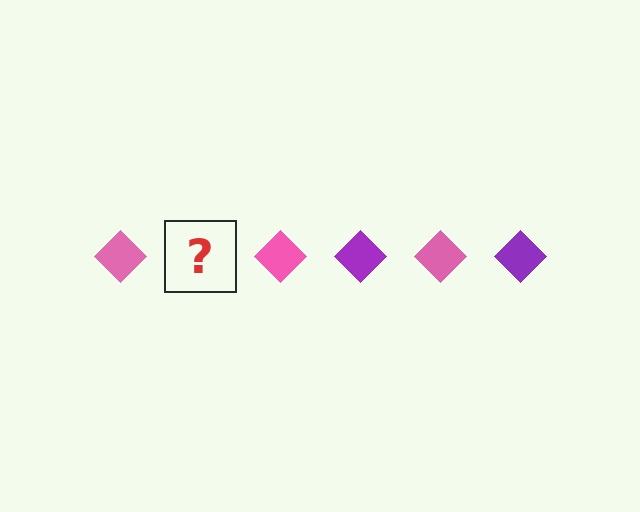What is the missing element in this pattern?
The missing element is a purple diamond.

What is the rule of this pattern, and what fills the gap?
The rule is that the pattern cycles through pink, purple diamonds. The gap should be filled with a purple diamond.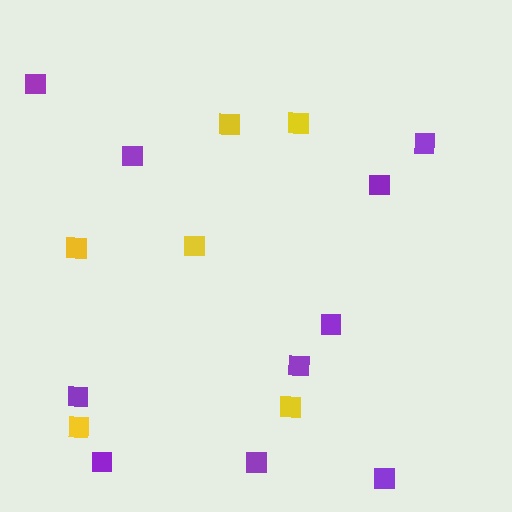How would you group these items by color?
There are 2 groups: one group of yellow squares (6) and one group of purple squares (10).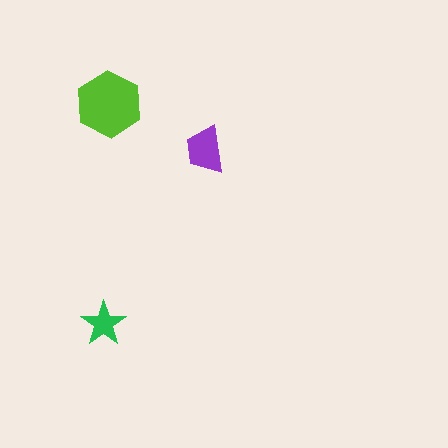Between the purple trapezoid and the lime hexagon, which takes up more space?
The lime hexagon.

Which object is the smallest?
The green star.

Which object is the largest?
The lime hexagon.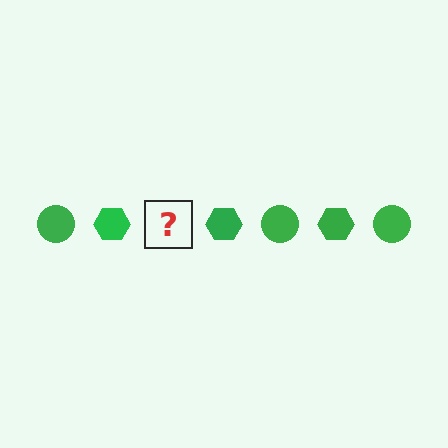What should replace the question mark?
The question mark should be replaced with a green circle.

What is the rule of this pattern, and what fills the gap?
The rule is that the pattern cycles through circle, hexagon shapes in green. The gap should be filled with a green circle.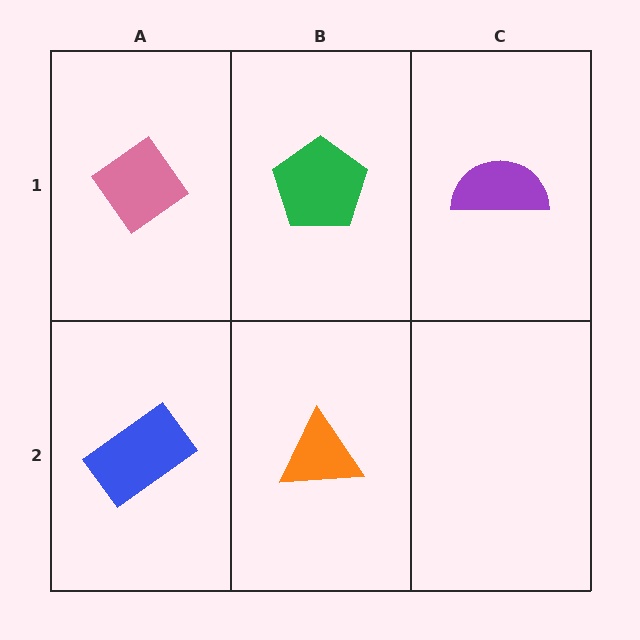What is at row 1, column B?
A green pentagon.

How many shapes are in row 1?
3 shapes.